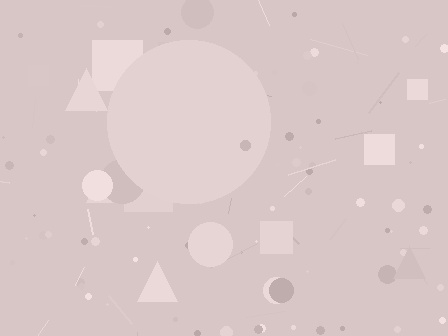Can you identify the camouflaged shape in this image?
The camouflaged shape is a circle.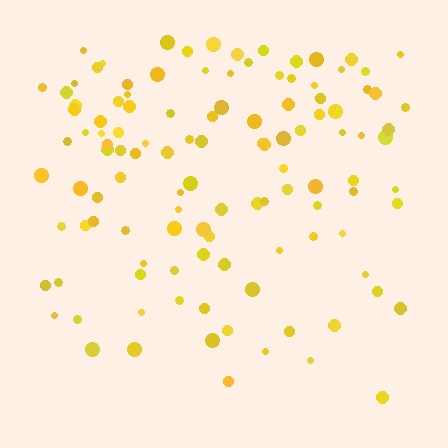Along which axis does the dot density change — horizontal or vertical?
Vertical.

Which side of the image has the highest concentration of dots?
The top.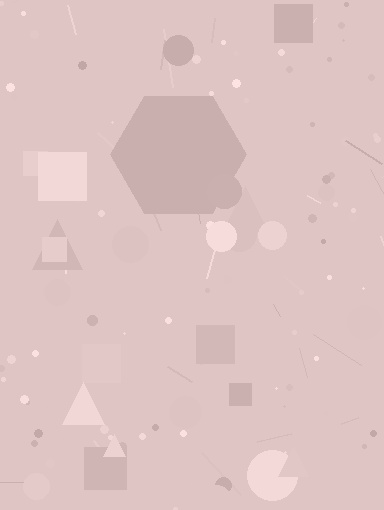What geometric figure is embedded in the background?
A hexagon is embedded in the background.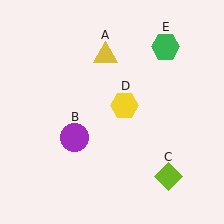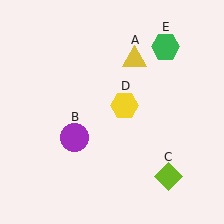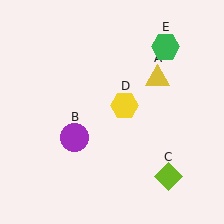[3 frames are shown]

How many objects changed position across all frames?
1 object changed position: yellow triangle (object A).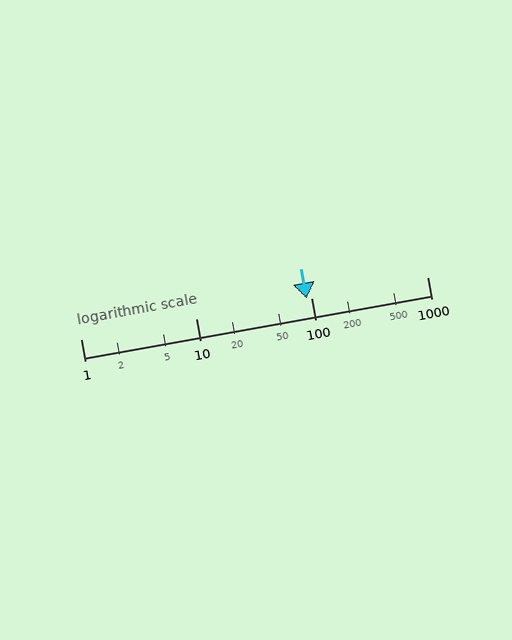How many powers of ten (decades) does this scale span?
The scale spans 3 decades, from 1 to 1000.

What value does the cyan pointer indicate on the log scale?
The pointer indicates approximately 90.